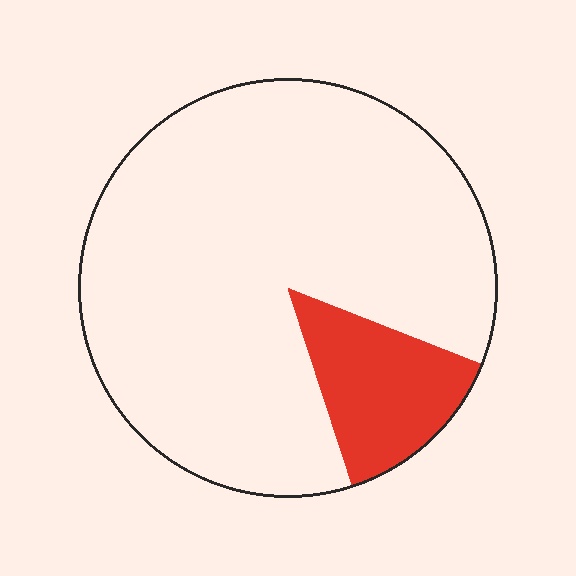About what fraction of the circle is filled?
About one eighth (1/8).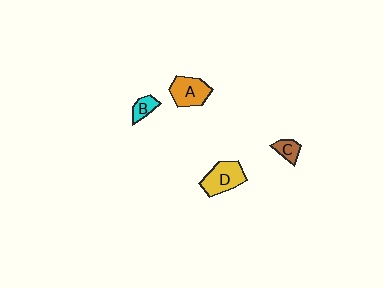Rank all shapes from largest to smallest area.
From largest to smallest: D (yellow), A (orange), B (cyan), C (brown).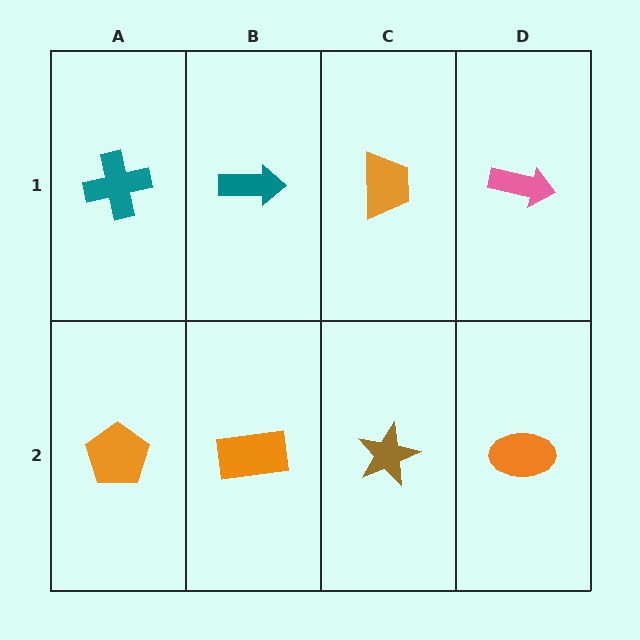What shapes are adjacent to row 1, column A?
An orange pentagon (row 2, column A), a teal arrow (row 1, column B).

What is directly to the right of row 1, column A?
A teal arrow.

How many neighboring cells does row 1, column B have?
3.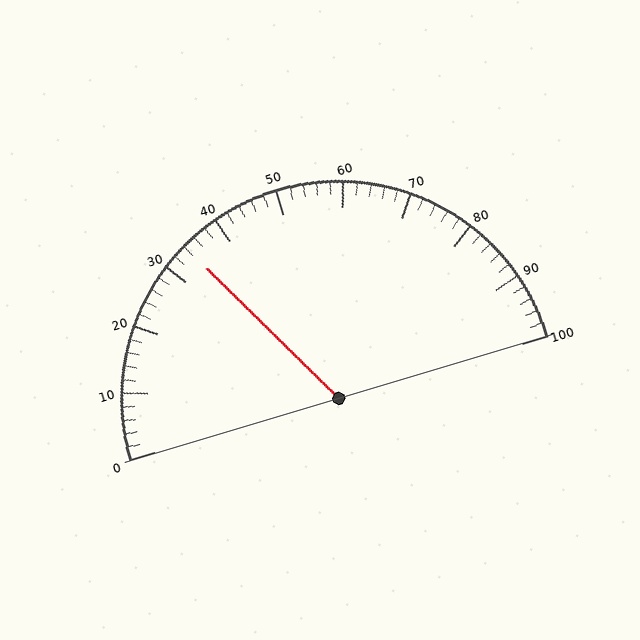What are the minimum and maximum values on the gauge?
The gauge ranges from 0 to 100.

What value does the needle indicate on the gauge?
The needle indicates approximately 34.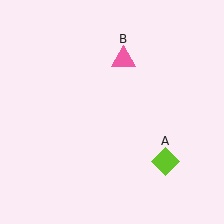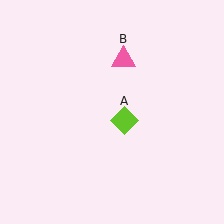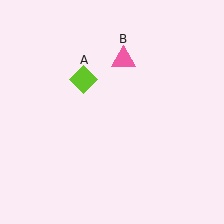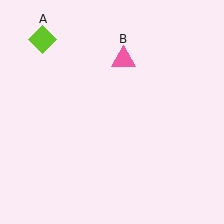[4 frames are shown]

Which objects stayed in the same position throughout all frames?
Pink triangle (object B) remained stationary.